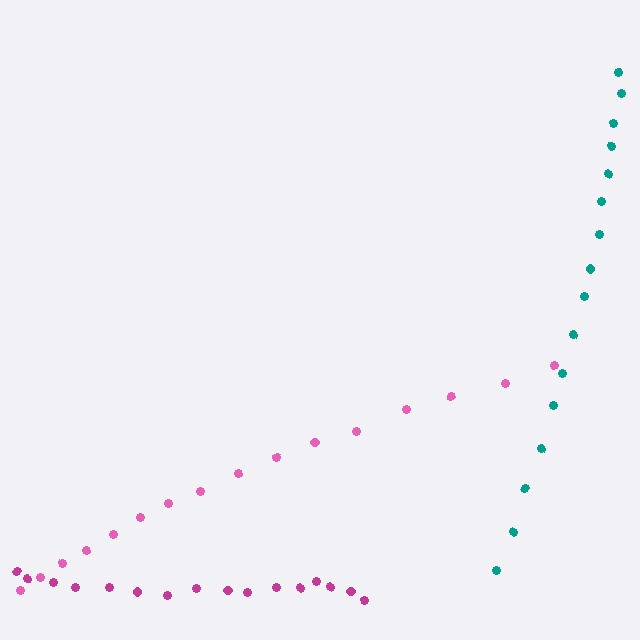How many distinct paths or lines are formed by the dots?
There are 3 distinct paths.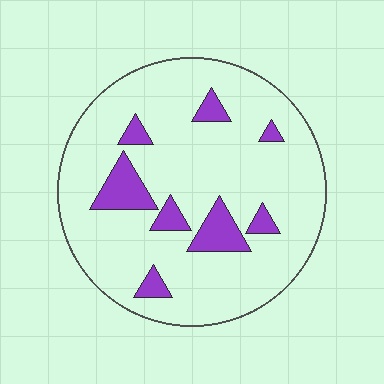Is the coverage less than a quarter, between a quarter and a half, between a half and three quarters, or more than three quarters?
Less than a quarter.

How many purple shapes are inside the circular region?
8.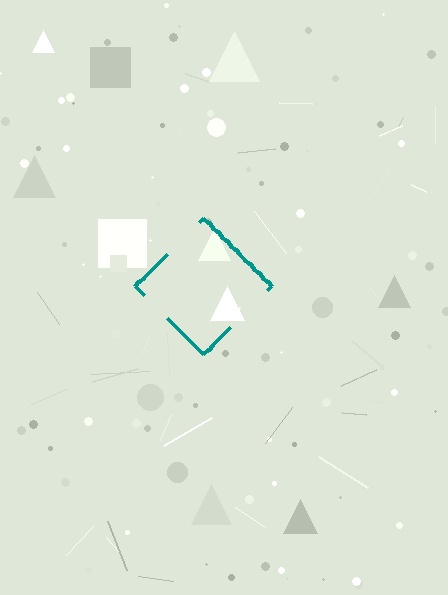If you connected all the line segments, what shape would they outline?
They would outline a diamond.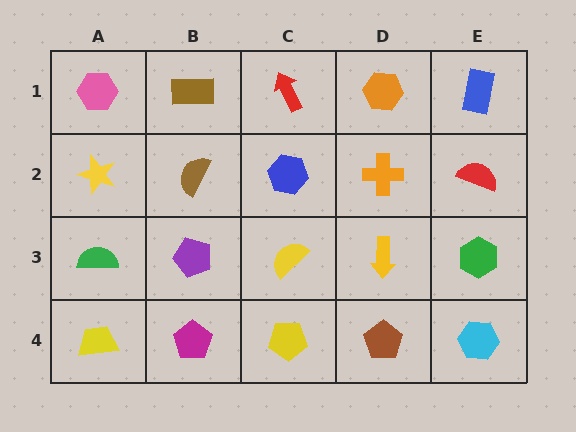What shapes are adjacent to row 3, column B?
A brown semicircle (row 2, column B), a magenta pentagon (row 4, column B), a green semicircle (row 3, column A), a yellow semicircle (row 3, column C).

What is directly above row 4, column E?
A green hexagon.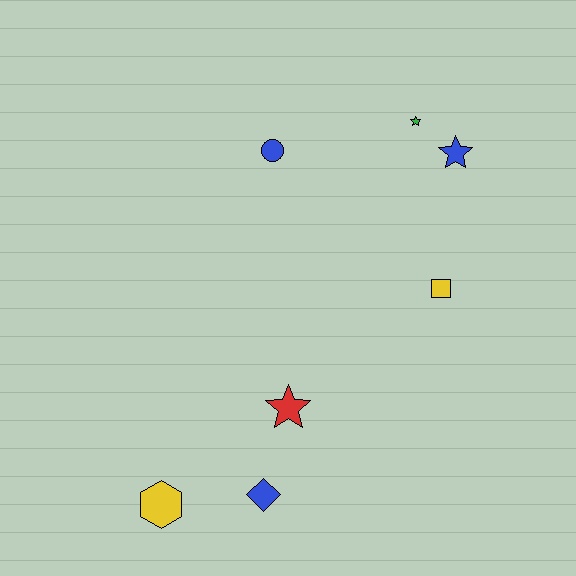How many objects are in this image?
There are 7 objects.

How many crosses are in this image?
There are no crosses.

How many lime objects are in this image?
There are no lime objects.